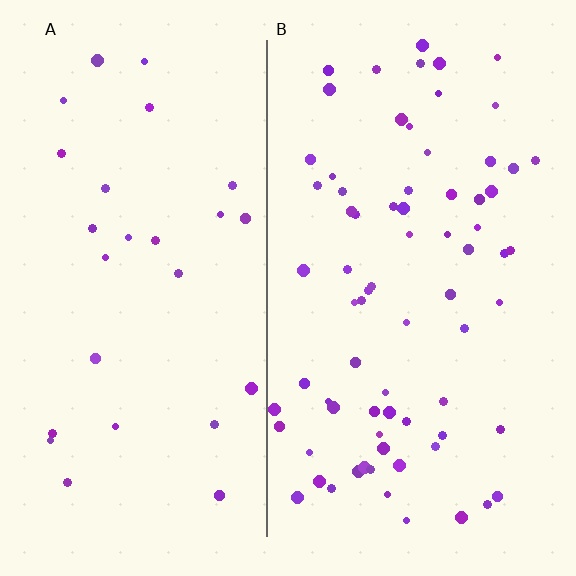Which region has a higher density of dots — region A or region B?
B (the right).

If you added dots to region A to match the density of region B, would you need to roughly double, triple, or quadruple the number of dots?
Approximately triple.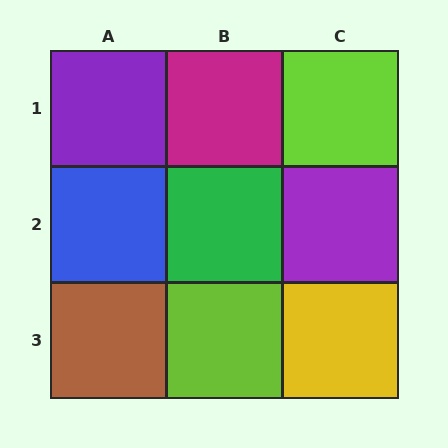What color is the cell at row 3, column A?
Brown.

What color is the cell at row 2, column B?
Green.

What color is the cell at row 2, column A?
Blue.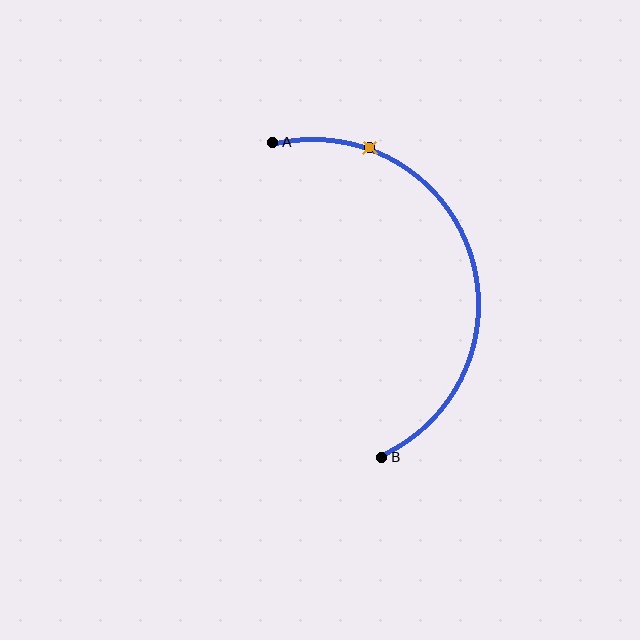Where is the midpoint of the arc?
The arc midpoint is the point on the curve farthest from the straight line joining A and B. It sits to the right of that line.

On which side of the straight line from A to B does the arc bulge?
The arc bulges to the right of the straight line connecting A and B.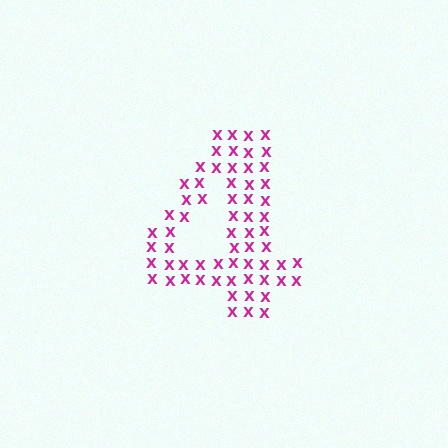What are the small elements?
The small elements are letter X's.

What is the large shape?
The large shape is the digit 4.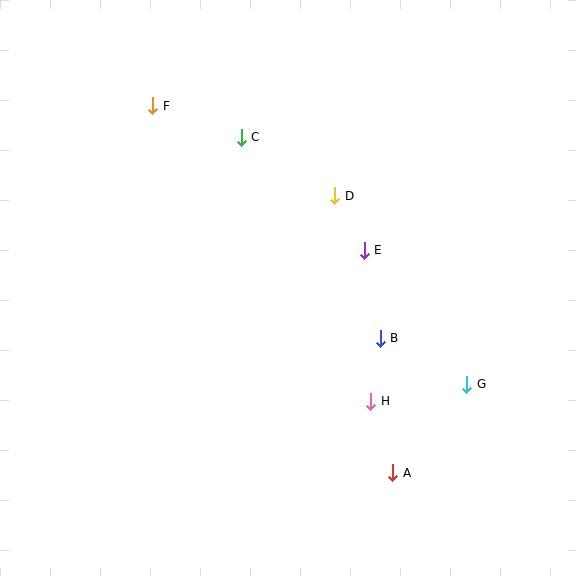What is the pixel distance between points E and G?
The distance between E and G is 169 pixels.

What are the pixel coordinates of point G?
Point G is at (467, 384).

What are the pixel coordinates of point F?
Point F is at (153, 106).